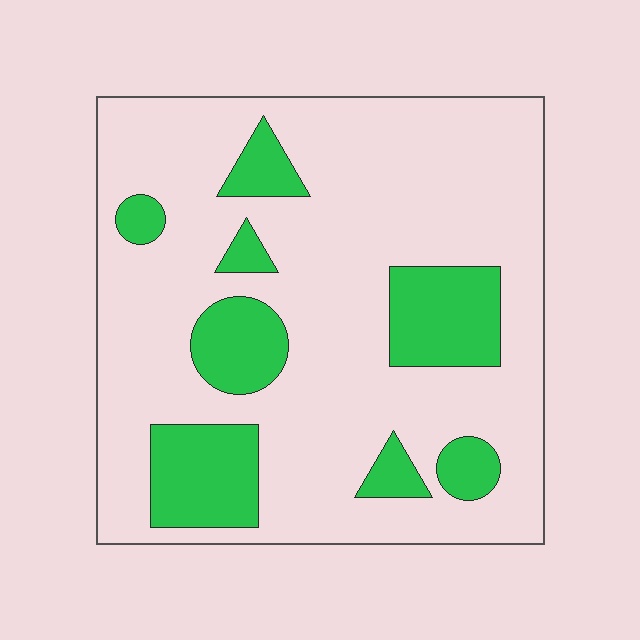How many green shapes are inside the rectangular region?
8.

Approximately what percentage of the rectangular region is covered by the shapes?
Approximately 20%.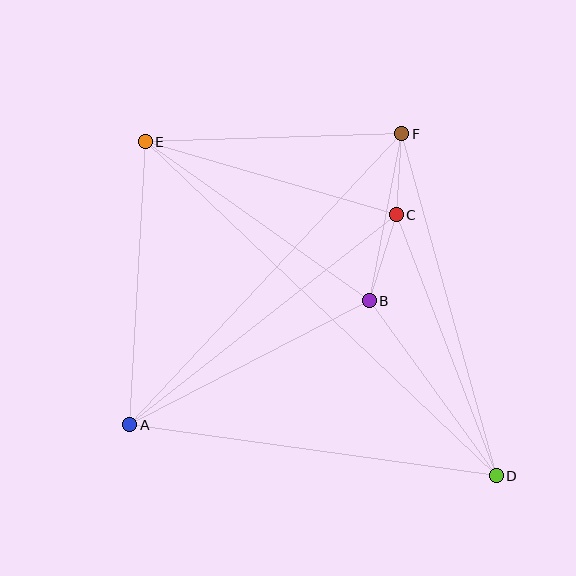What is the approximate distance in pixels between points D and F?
The distance between D and F is approximately 355 pixels.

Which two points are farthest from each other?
Points D and E are farthest from each other.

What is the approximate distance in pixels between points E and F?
The distance between E and F is approximately 257 pixels.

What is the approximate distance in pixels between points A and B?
The distance between A and B is approximately 270 pixels.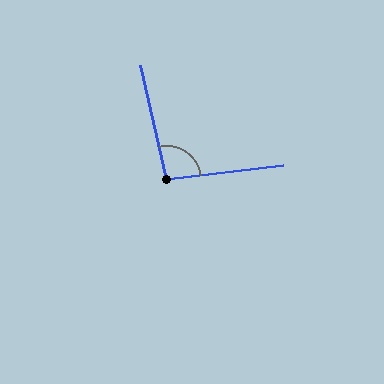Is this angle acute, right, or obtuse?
It is obtuse.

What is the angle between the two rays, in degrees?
Approximately 96 degrees.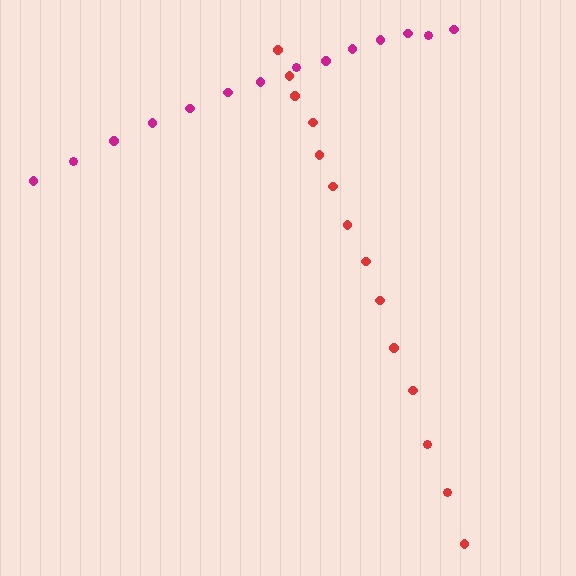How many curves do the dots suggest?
There are 2 distinct paths.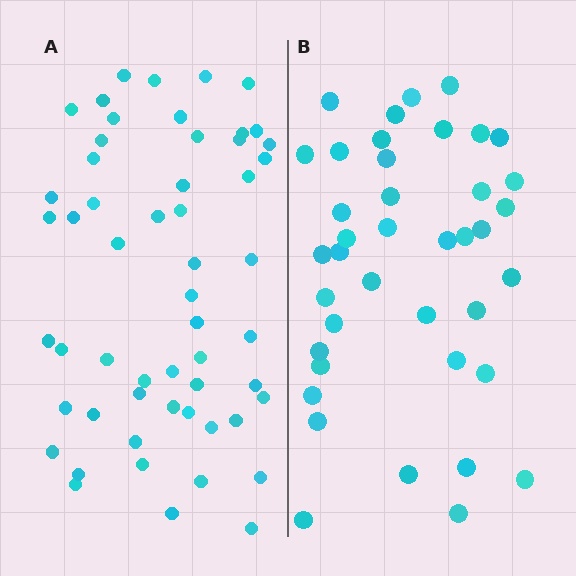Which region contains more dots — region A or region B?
Region A (the left region) has more dots.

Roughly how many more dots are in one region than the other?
Region A has approximately 15 more dots than region B.